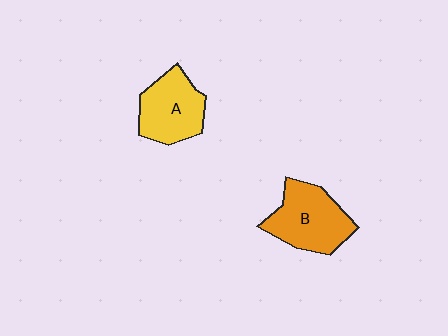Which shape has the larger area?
Shape B (orange).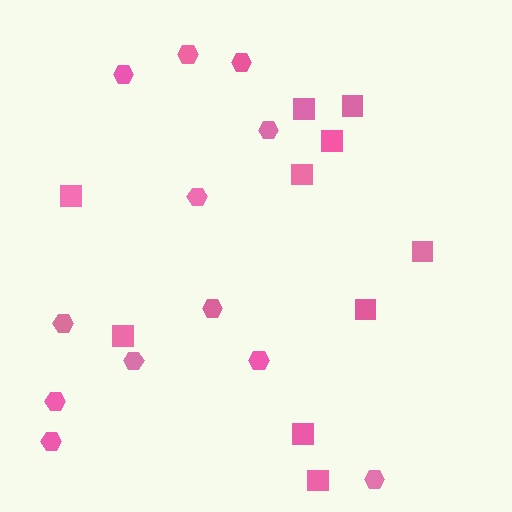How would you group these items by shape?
There are 2 groups: one group of squares (10) and one group of hexagons (12).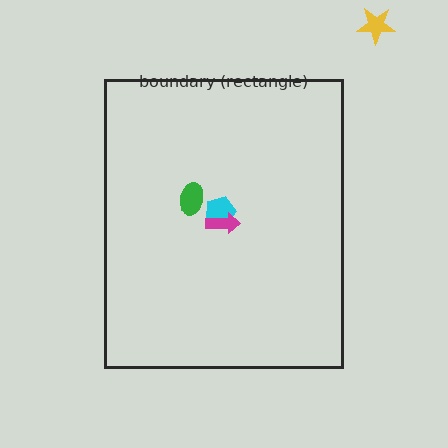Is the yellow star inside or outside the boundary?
Outside.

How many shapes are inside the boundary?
3 inside, 1 outside.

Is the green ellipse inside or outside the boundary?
Inside.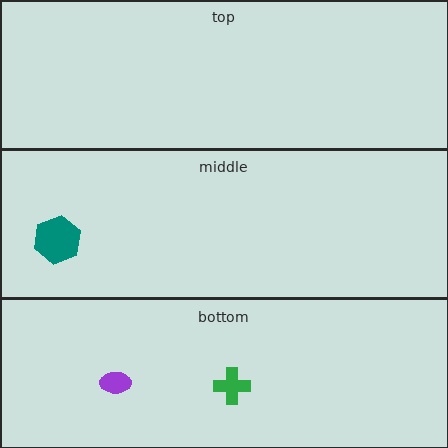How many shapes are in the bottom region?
2.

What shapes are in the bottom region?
The purple ellipse, the green cross.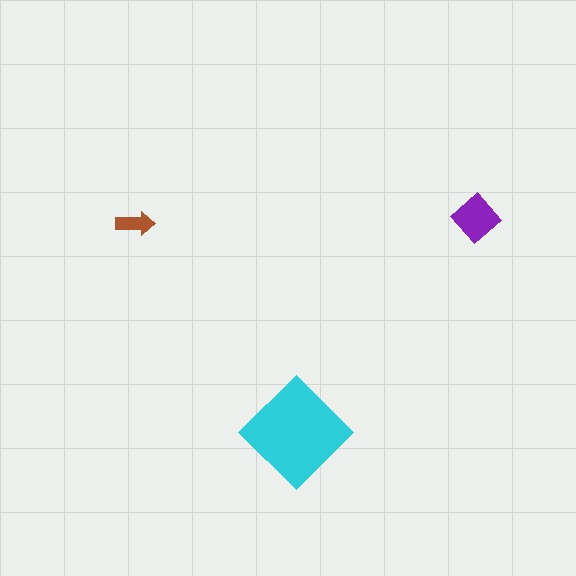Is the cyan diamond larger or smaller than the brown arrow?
Larger.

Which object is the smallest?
The brown arrow.